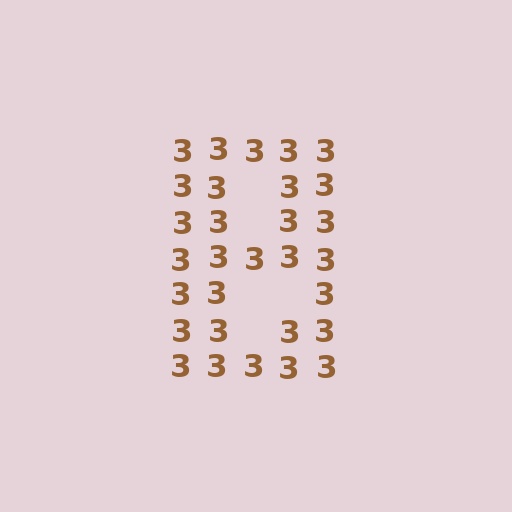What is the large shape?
The large shape is the digit 8.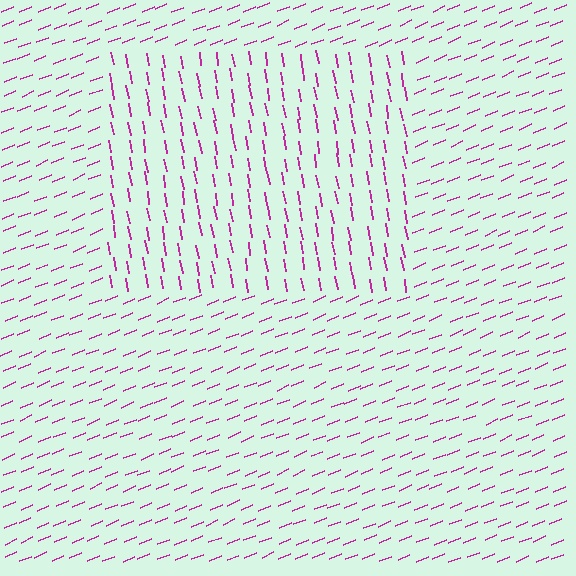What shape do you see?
I see a rectangle.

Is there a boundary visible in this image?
Yes, there is a texture boundary formed by a change in line orientation.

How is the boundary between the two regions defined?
The boundary is defined purely by a change in line orientation (approximately 78 degrees difference). All lines are the same color and thickness.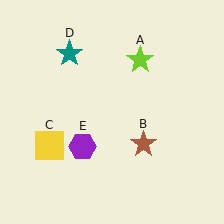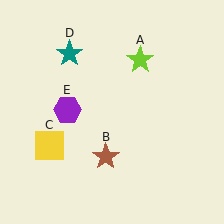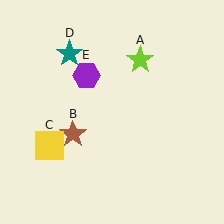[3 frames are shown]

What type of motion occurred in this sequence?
The brown star (object B), purple hexagon (object E) rotated clockwise around the center of the scene.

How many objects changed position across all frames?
2 objects changed position: brown star (object B), purple hexagon (object E).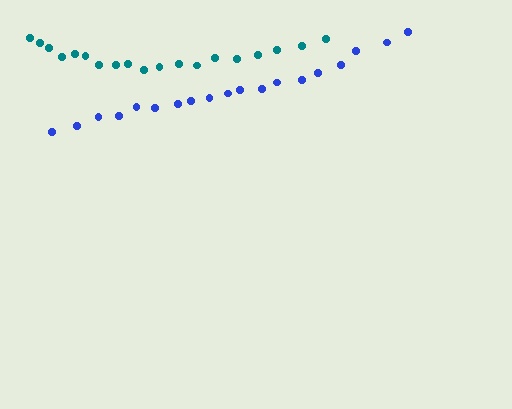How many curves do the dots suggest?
There are 2 distinct paths.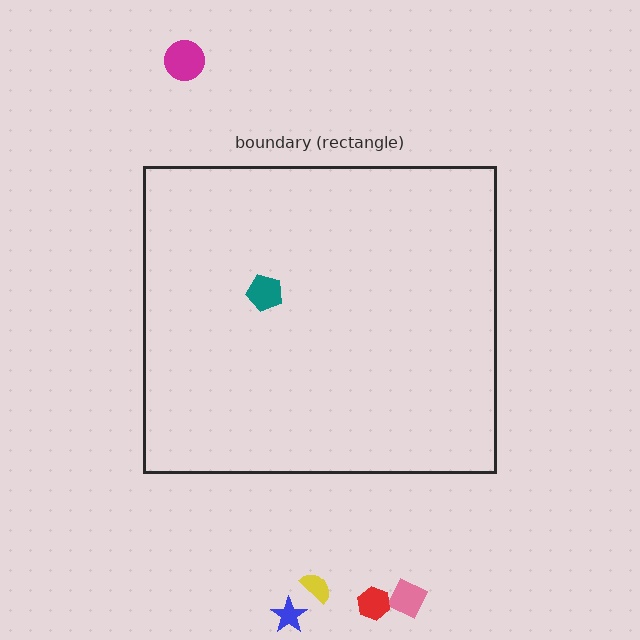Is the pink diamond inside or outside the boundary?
Outside.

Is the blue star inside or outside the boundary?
Outside.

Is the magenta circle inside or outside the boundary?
Outside.